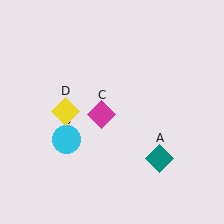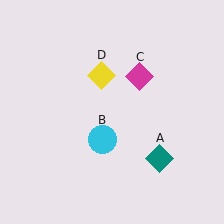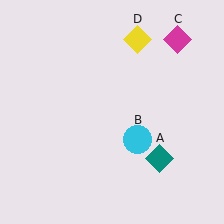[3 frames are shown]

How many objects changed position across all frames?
3 objects changed position: cyan circle (object B), magenta diamond (object C), yellow diamond (object D).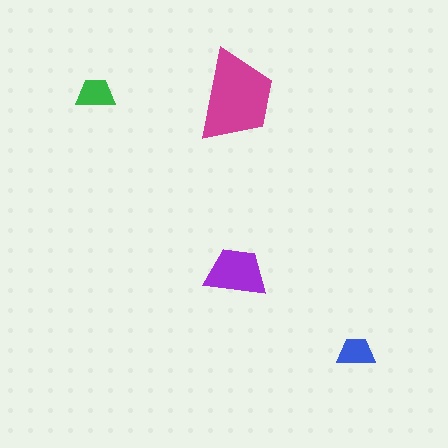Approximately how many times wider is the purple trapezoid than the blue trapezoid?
About 1.5 times wider.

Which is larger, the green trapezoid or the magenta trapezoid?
The magenta one.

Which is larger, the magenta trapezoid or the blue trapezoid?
The magenta one.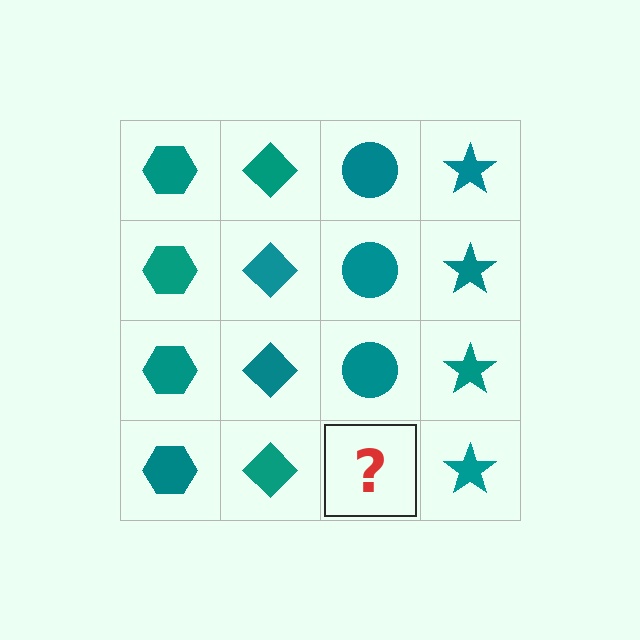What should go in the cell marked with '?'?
The missing cell should contain a teal circle.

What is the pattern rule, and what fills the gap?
The rule is that each column has a consistent shape. The gap should be filled with a teal circle.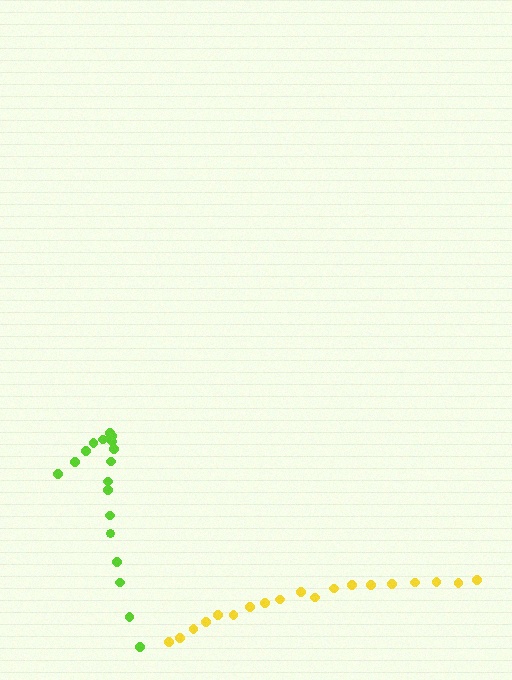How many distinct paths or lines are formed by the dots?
There are 2 distinct paths.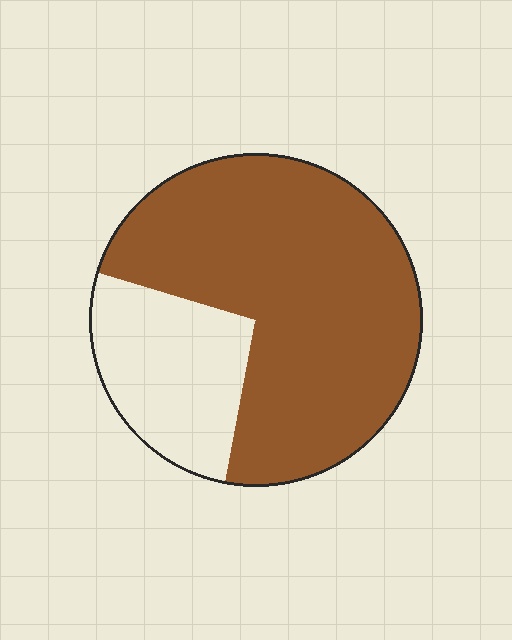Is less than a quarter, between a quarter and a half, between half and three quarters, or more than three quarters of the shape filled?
Between half and three quarters.